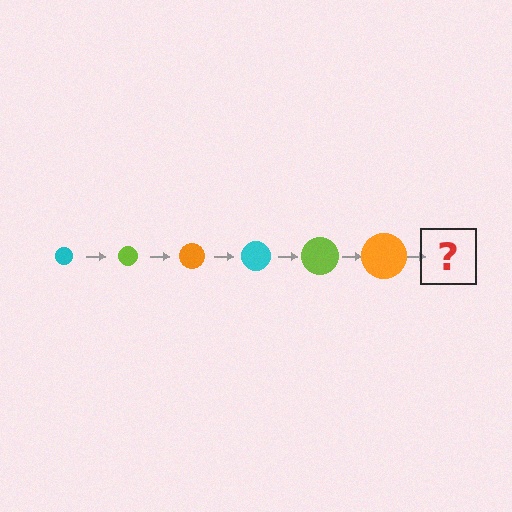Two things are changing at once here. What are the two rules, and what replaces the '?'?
The two rules are that the circle grows larger each step and the color cycles through cyan, lime, and orange. The '?' should be a cyan circle, larger than the previous one.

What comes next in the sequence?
The next element should be a cyan circle, larger than the previous one.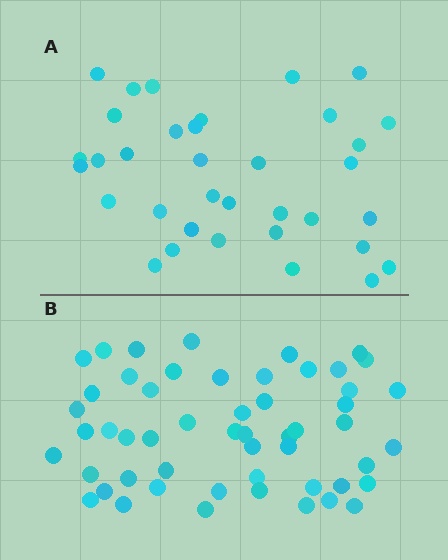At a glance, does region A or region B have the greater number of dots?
Region B (the bottom region) has more dots.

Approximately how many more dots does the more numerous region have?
Region B has approximately 20 more dots than region A.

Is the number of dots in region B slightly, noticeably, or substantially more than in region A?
Region B has substantially more. The ratio is roughly 1.5 to 1.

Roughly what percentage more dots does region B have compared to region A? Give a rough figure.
About 50% more.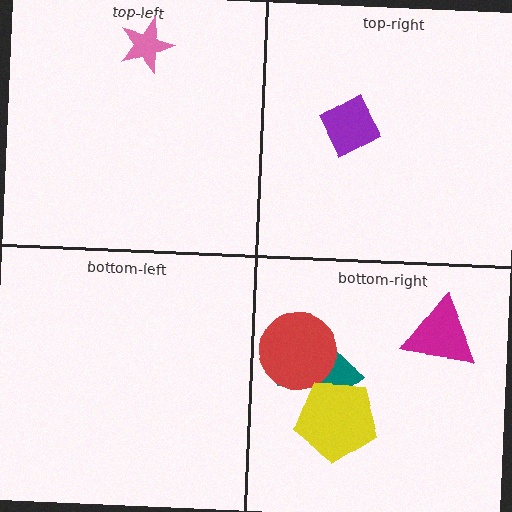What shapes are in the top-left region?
The pink star.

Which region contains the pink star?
The top-left region.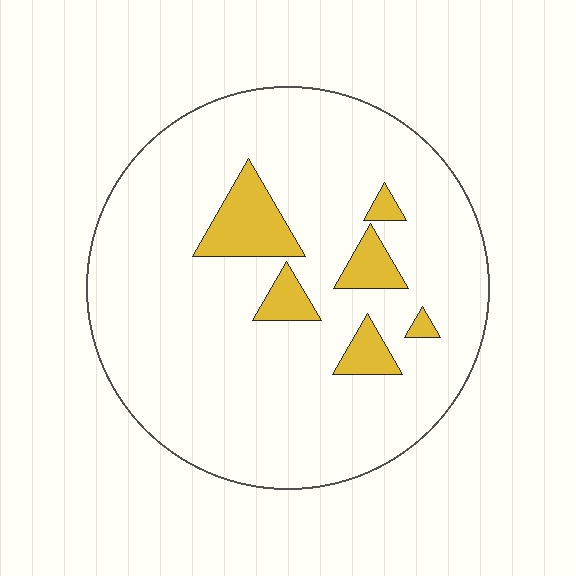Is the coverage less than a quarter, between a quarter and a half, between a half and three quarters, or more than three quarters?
Less than a quarter.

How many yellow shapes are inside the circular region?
6.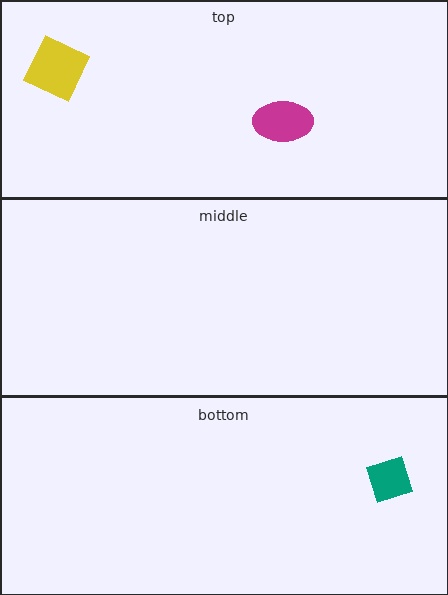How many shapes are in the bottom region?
1.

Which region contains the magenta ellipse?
The top region.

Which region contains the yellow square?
The top region.